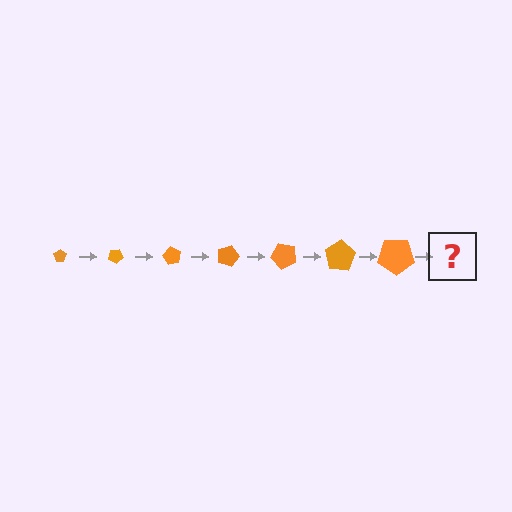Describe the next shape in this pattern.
It should be a pentagon, larger than the previous one and rotated 210 degrees from the start.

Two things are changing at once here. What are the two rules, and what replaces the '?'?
The two rules are that the pentagon grows larger each step and it rotates 30 degrees each step. The '?' should be a pentagon, larger than the previous one and rotated 210 degrees from the start.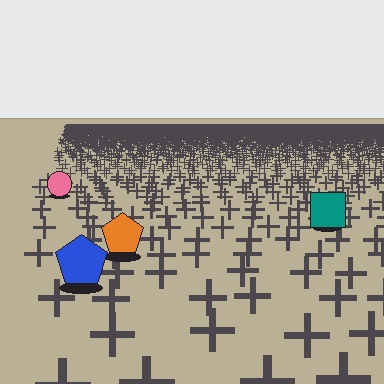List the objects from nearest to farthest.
From nearest to farthest: the blue pentagon, the orange pentagon, the teal square, the pink circle.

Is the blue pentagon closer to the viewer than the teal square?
Yes. The blue pentagon is closer — you can tell from the texture gradient: the ground texture is coarser near it.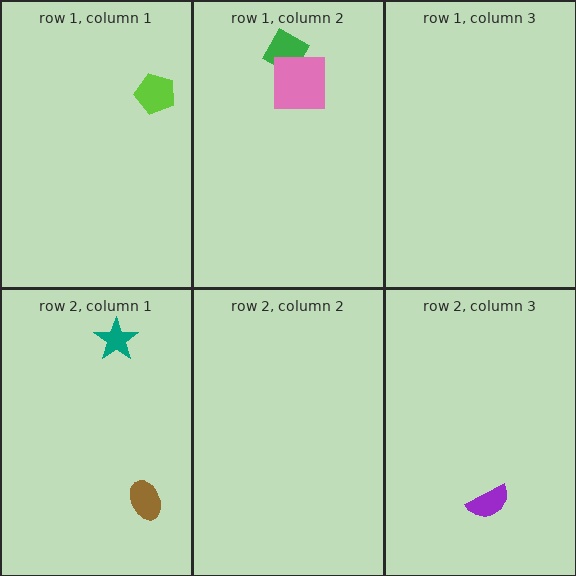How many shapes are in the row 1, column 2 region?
2.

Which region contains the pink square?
The row 1, column 2 region.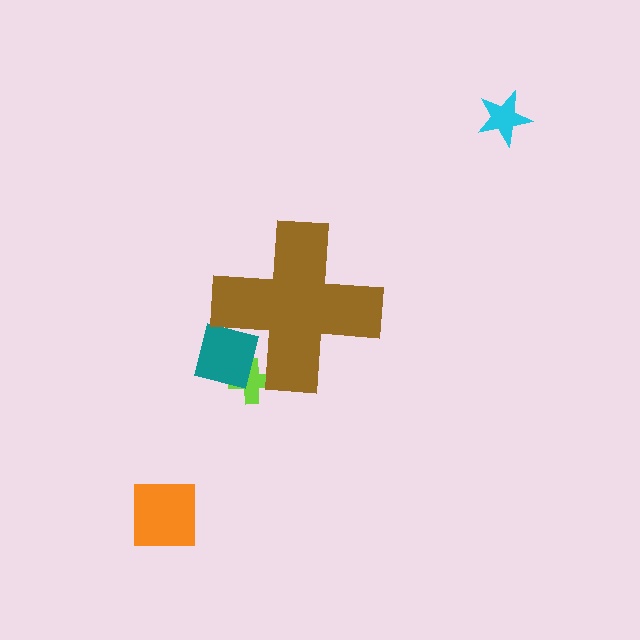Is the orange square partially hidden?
No, the orange square is fully visible.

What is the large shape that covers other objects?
A brown cross.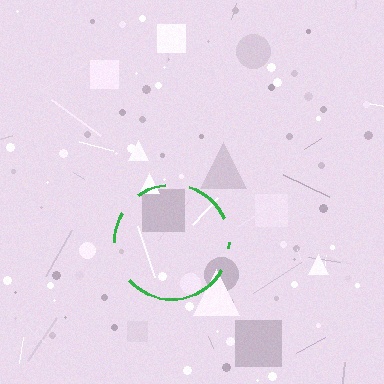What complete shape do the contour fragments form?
The contour fragments form a circle.